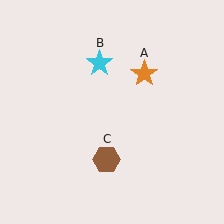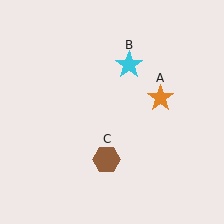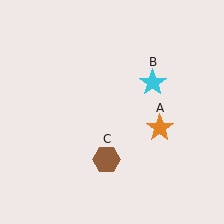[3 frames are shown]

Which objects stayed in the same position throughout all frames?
Brown hexagon (object C) remained stationary.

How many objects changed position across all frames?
2 objects changed position: orange star (object A), cyan star (object B).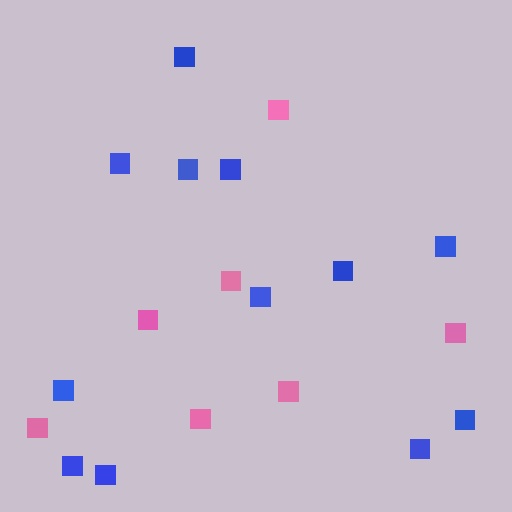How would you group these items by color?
There are 2 groups: one group of pink squares (7) and one group of blue squares (12).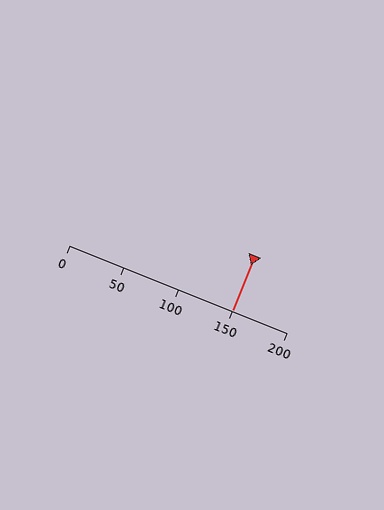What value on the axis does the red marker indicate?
The marker indicates approximately 150.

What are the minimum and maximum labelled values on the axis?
The axis runs from 0 to 200.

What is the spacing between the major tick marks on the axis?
The major ticks are spaced 50 apart.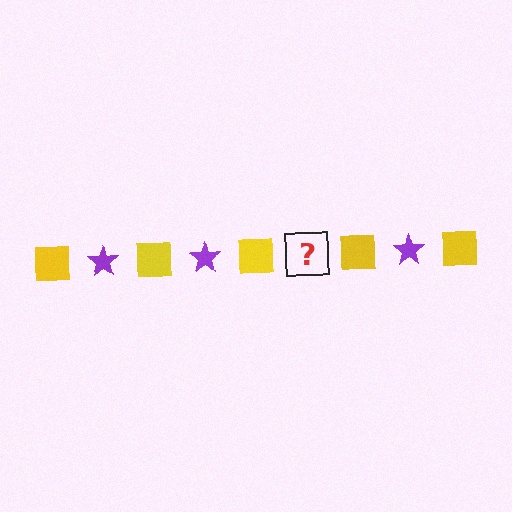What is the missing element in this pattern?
The missing element is a purple star.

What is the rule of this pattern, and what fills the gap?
The rule is that the pattern alternates between yellow square and purple star. The gap should be filled with a purple star.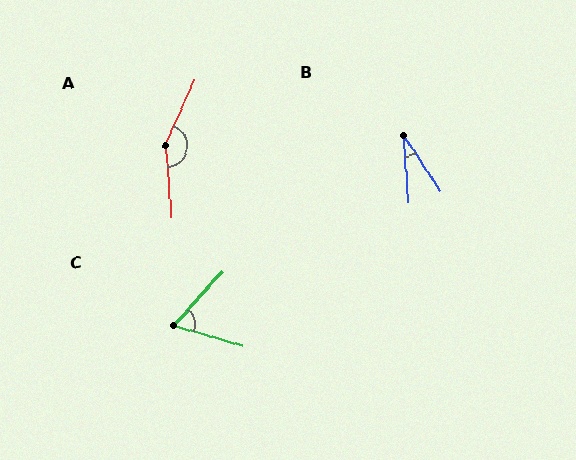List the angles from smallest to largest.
B (30°), C (64°), A (151°).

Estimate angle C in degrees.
Approximately 64 degrees.